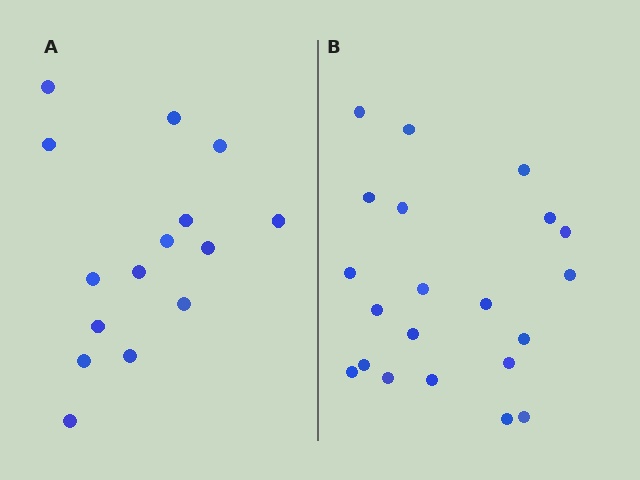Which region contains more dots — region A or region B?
Region B (the right region) has more dots.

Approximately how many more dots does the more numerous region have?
Region B has about 6 more dots than region A.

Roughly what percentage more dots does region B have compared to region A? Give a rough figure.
About 40% more.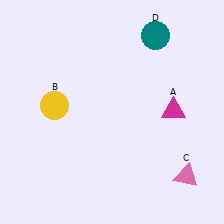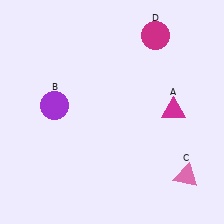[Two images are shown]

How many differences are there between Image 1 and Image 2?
There are 2 differences between the two images.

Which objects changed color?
B changed from yellow to purple. D changed from teal to magenta.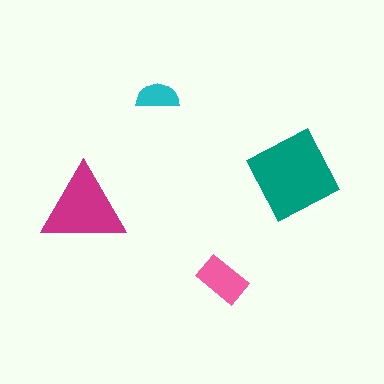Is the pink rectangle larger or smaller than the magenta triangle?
Smaller.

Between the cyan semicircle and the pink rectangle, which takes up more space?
The pink rectangle.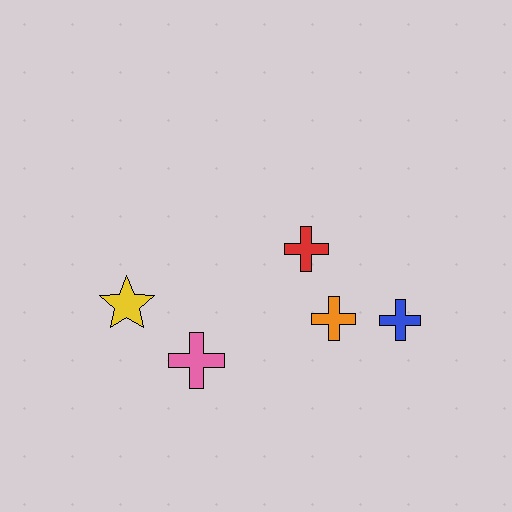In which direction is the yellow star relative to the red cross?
The yellow star is to the left of the red cross.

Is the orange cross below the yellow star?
Yes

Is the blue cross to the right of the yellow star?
Yes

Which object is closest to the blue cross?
The orange cross is closest to the blue cross.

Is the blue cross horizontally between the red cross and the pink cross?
No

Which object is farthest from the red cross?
The yellow star is farthest from the red cross.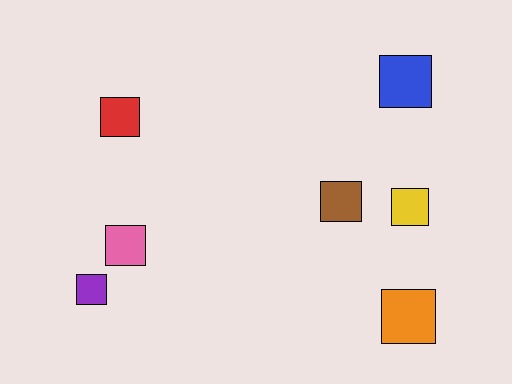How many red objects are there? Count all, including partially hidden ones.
There is 1 red object.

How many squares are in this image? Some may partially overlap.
There are 7 squares.